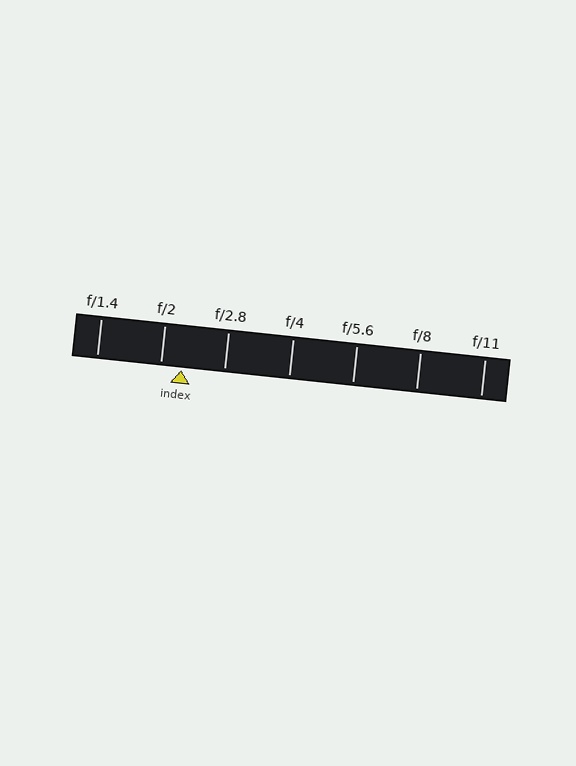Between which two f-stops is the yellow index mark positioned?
The index mark is between f/2 and f/2.8.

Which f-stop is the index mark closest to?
The index mark is closest to f/2.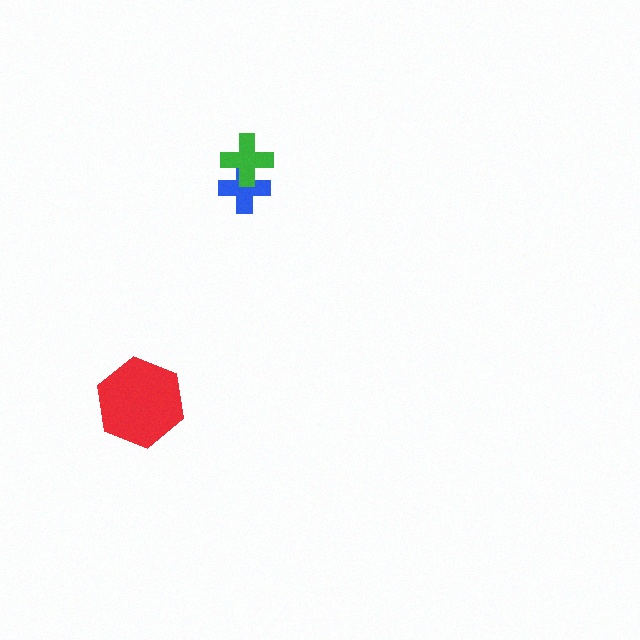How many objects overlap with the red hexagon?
0 objects overlap with the red hexagon.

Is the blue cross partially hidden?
Yes, it is partially covered by another shape.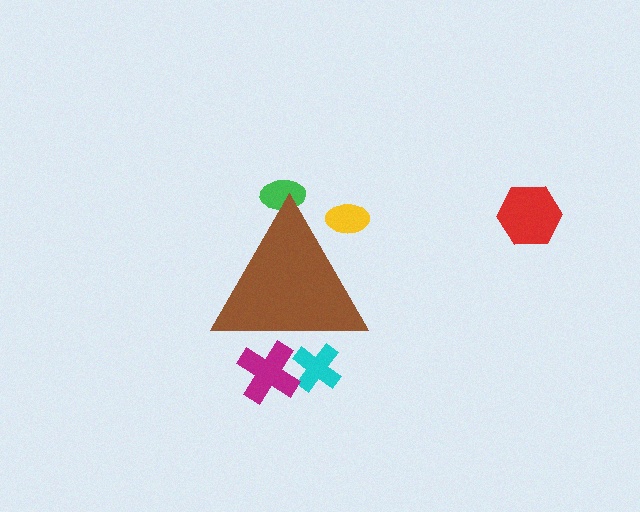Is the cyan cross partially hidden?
Yes, the cyan cross is partially hidden behind the brown triangle.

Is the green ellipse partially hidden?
Yes, the green ellipse is partially hidden behind the brown triangle.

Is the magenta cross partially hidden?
Yes, the magenta cross is partially hidden behind the brown triangle.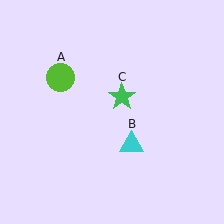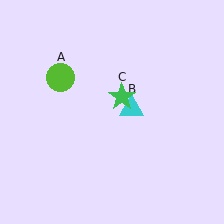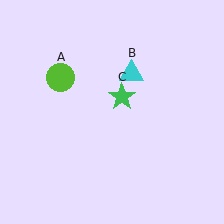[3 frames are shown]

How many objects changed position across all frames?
1 object changed position: cyan triangle (object B).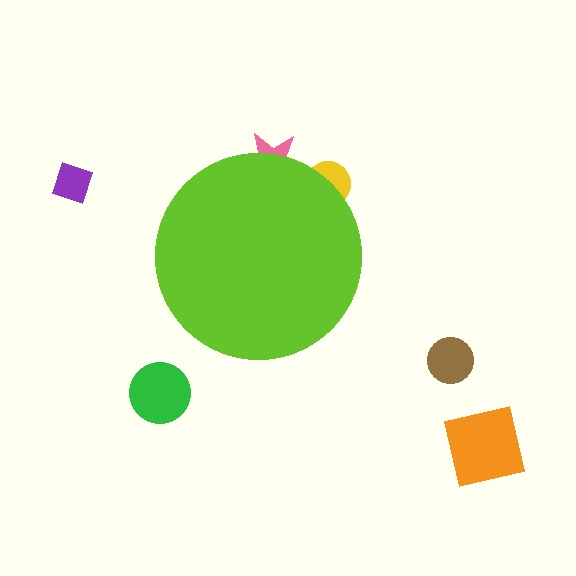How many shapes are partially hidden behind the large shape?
2 shapes are partially hidden.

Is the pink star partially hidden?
Yes, the pink star is partially hidden behind the lime circle.